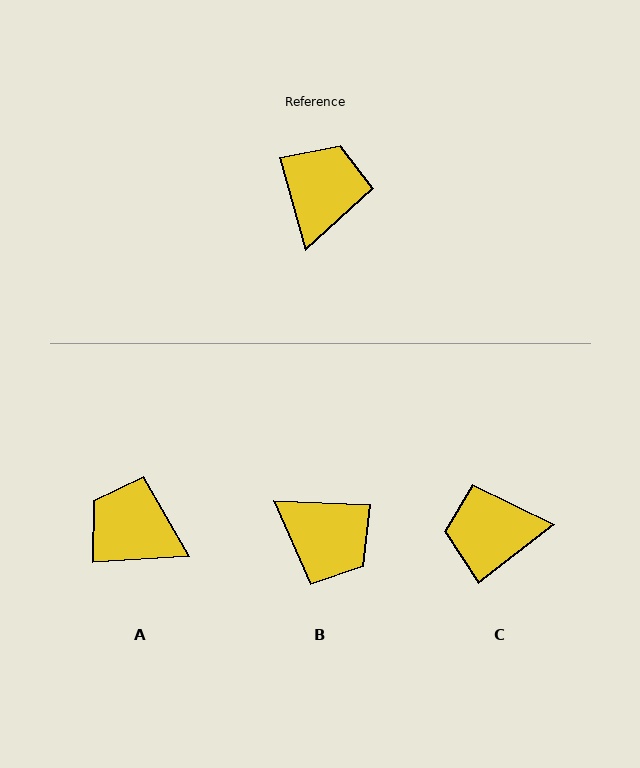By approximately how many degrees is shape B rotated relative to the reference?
Approximately 108 degrees clockwise.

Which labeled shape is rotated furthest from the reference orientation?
C, about 112 degrees away.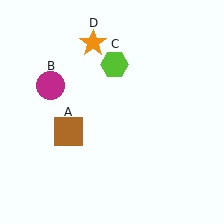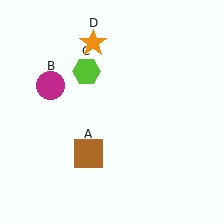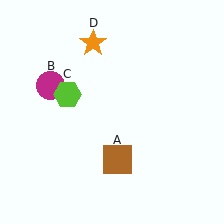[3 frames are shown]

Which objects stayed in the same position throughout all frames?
Magenta circle (object B) and orange star (object D) remained stationary.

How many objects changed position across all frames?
2 objects changed position: brown square (object A), lime hexagon (object C).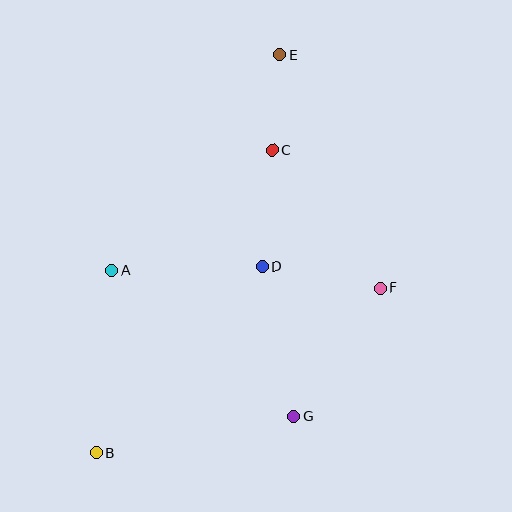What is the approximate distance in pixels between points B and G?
The distance between B and G is approximately 201 pixels.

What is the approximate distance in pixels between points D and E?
The distance between D and E is approximately 212 pixels.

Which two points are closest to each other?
Points C and E are closest to each other.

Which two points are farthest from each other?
Points B and E are farthest from each other.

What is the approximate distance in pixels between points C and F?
The distance between C and F is approximately 175 pixels.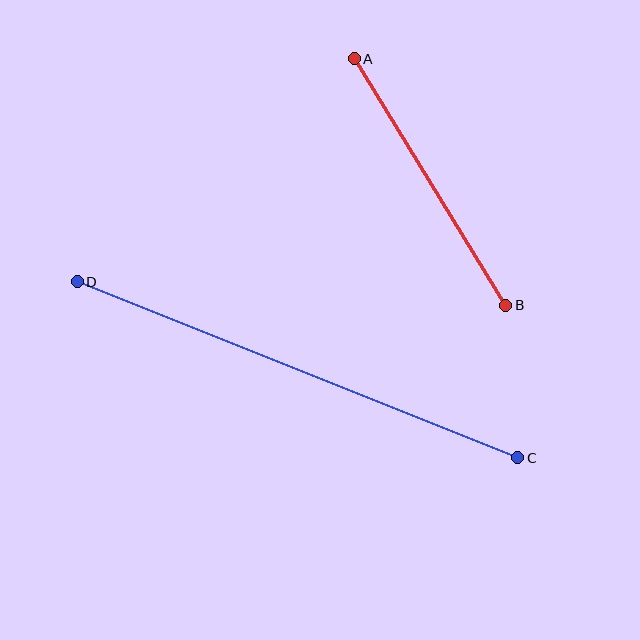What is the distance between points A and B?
The distance is approximately 290 pixels.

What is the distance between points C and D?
The distance is approximately 474 pixels.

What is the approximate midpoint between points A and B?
The midpoint is at approximately (430, 182) pixels.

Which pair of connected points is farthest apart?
Points C and D are farthest apart.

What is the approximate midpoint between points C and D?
The midpoint is at approximately (297, 370) pixels.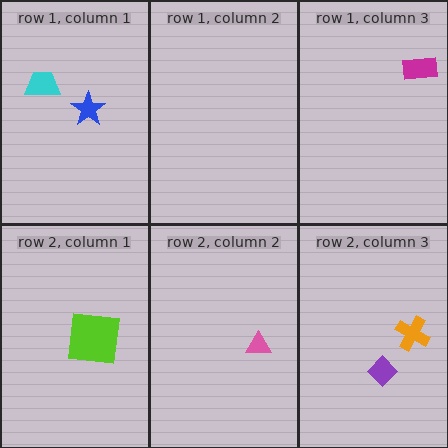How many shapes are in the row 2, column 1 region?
1.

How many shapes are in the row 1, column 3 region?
1.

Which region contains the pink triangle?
The row 2, column 2 region.